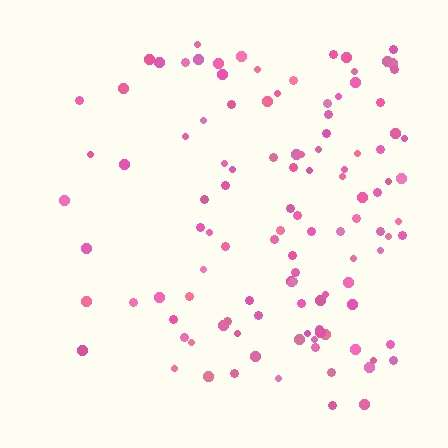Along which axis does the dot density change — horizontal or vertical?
Horizontal.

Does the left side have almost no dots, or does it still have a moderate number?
Still a moderate number, just noticeably fewer than the right.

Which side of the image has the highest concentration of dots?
The right.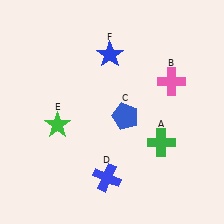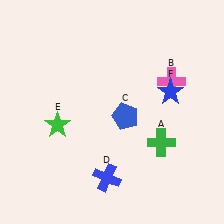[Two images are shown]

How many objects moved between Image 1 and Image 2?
1 object moved between the two images.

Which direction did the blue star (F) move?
The blue star (F) moved right.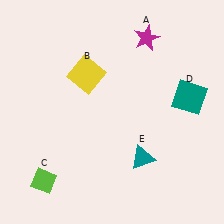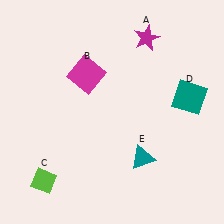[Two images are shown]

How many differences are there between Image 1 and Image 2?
There is 1 difference between the two images.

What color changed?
The square (B) changed from yellow in Image 1 to magenta in Image 2.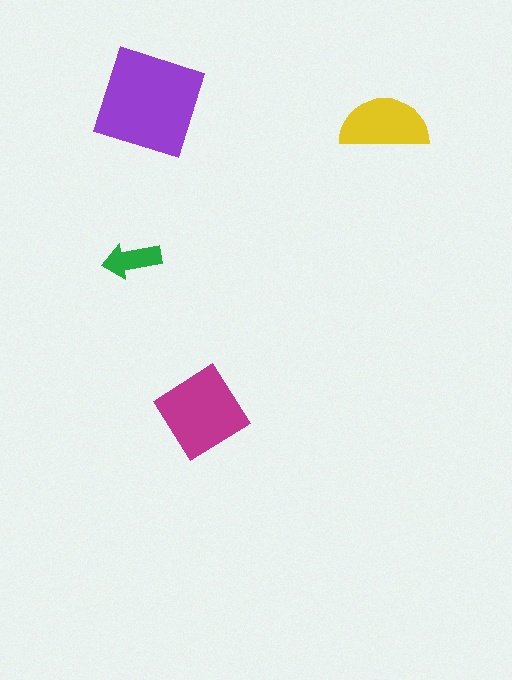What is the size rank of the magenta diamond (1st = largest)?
2nd.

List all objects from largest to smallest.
The purple square, the magenta diamond, the yellow semicircle, the green arrow.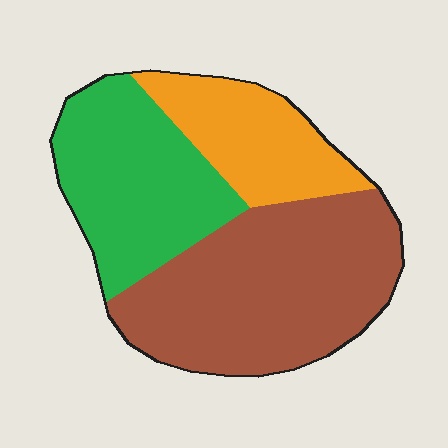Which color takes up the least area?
Orange, at roughly 20%.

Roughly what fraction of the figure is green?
Green takes up between a quarter and a half of the figure.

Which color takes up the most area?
Brown, at roughly 45%.